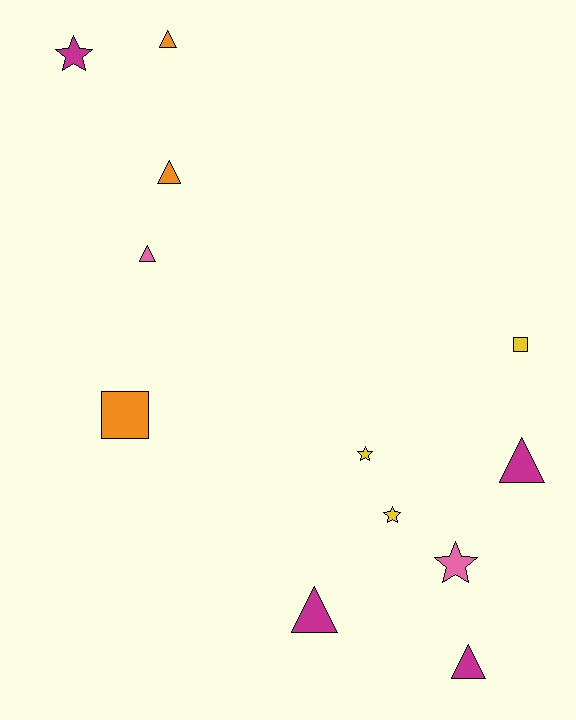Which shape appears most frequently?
Triangle, with 6 objects.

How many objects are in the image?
There are 12 objects.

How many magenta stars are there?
There is 1 magenta star.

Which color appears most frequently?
Magenta, with 4 objects.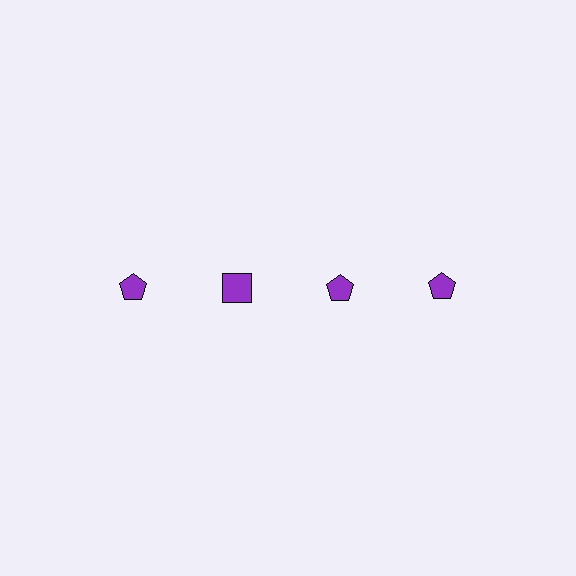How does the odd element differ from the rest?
It has a different shape: square instead of pentagon.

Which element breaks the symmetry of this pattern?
The purple square in the top row, second from left column breaks the symmetry. All other shapes are purple pentagons.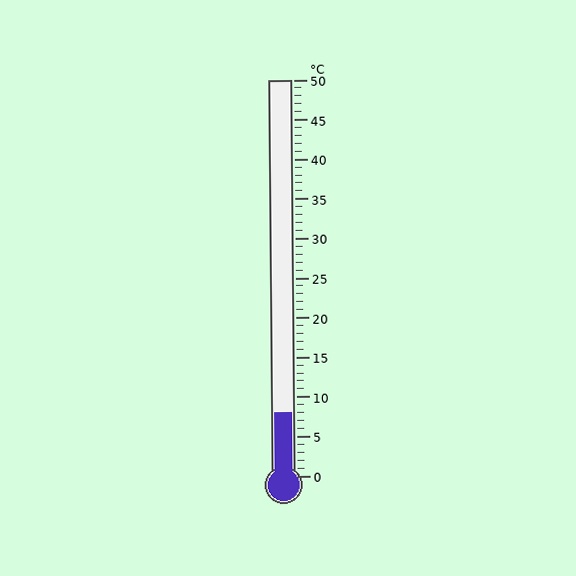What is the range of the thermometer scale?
The thermometer scale ranges from 0°C to 50°C.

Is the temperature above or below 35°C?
The temperature is below 35°C.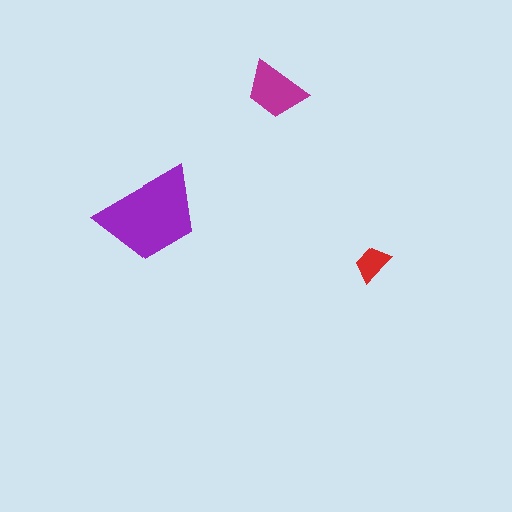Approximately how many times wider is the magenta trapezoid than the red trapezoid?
About 1.5 times wider.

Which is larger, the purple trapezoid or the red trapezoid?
The purple one.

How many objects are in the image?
There are 3 objects in the image.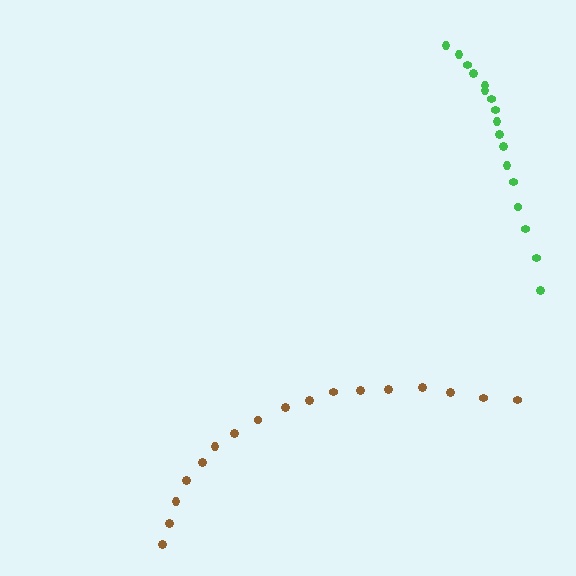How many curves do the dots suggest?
There are 2 distinct paths.